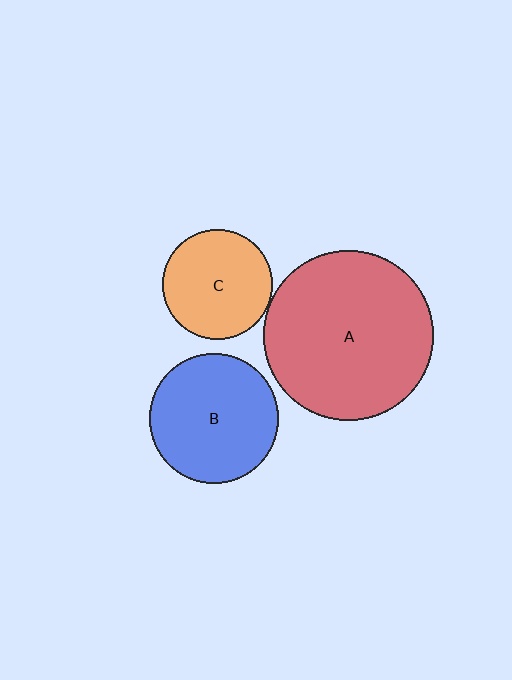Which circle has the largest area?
Circle A (red).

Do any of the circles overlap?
No, none of the circles overlap.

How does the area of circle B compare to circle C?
Approximately 1.4 times.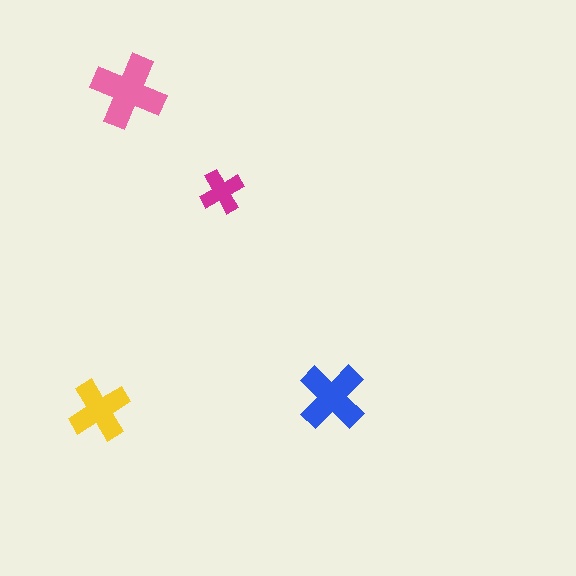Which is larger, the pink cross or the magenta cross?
The pink one.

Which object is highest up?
The pink cross is topmost.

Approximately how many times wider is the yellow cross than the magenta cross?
About 1.5 times wider.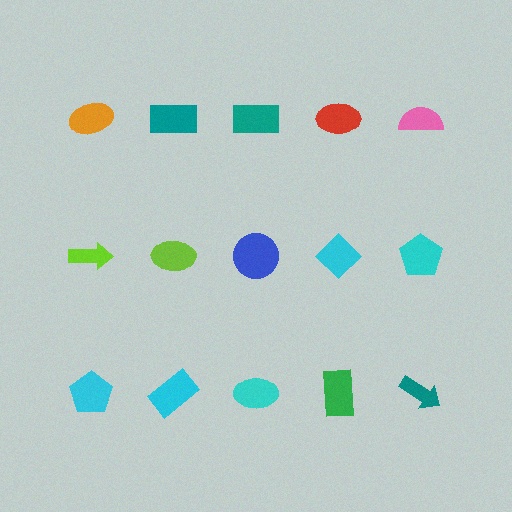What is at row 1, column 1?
An orange ellipse.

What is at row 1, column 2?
A teal rectangle.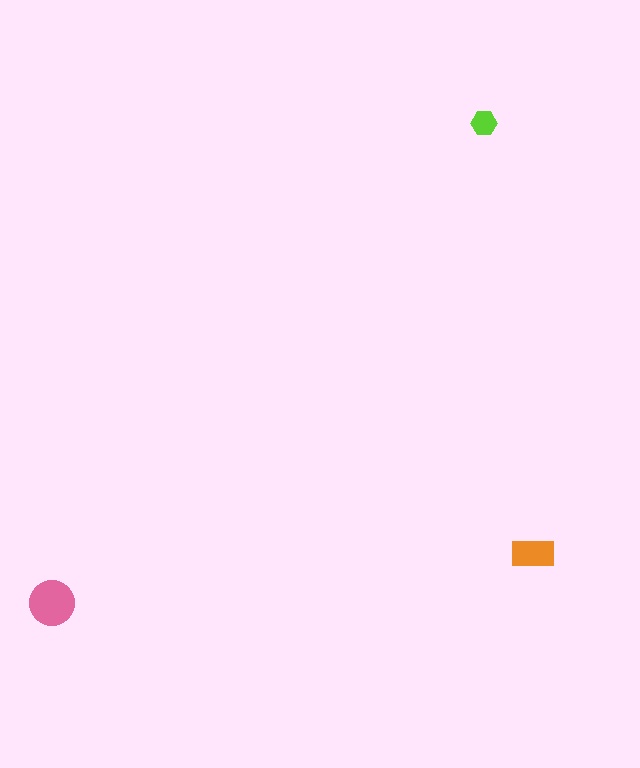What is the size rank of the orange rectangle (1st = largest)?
2nd.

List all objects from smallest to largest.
The lime hexagon, the orange rectangle, the pink circle.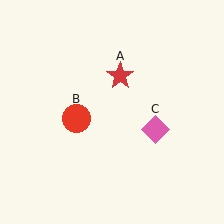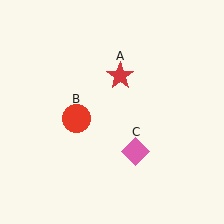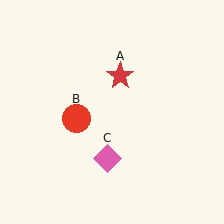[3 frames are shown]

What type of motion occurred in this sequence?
The pink diamond (object C) rotated clockwise around the center of the scene.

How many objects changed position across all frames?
1 object changed position: pink diamond (object C).